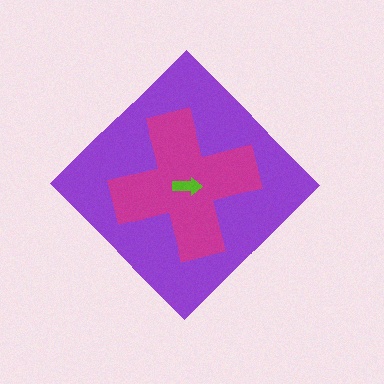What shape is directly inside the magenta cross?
The lime arrow.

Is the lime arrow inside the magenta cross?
Yes.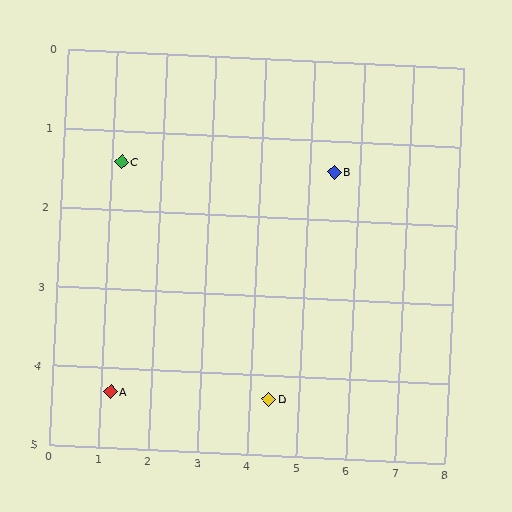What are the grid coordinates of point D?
Point D is at approximately (4.4, 4.3).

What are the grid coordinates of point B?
Point B is at approximately (5.5, 1.4).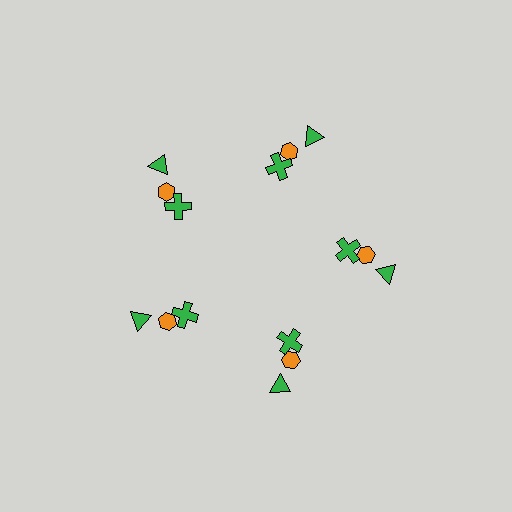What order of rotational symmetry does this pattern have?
This pattern has 5-fold rotational symmetry.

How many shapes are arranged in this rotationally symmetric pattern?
There are 15 shapes, arranged in 5 groups of 3.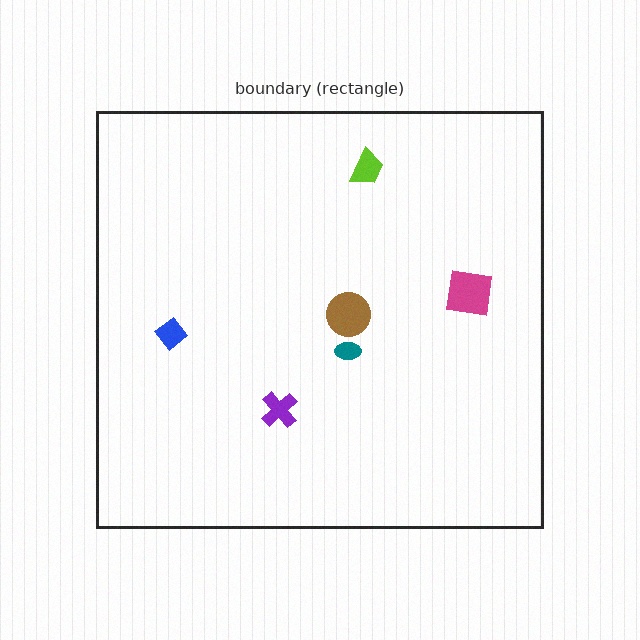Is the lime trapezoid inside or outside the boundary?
Inside.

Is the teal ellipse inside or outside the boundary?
Inside.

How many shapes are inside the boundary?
6 inside, 0 outside.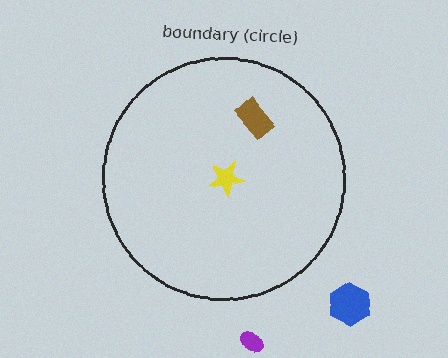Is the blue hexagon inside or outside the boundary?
Outside.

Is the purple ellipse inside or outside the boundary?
Outside.